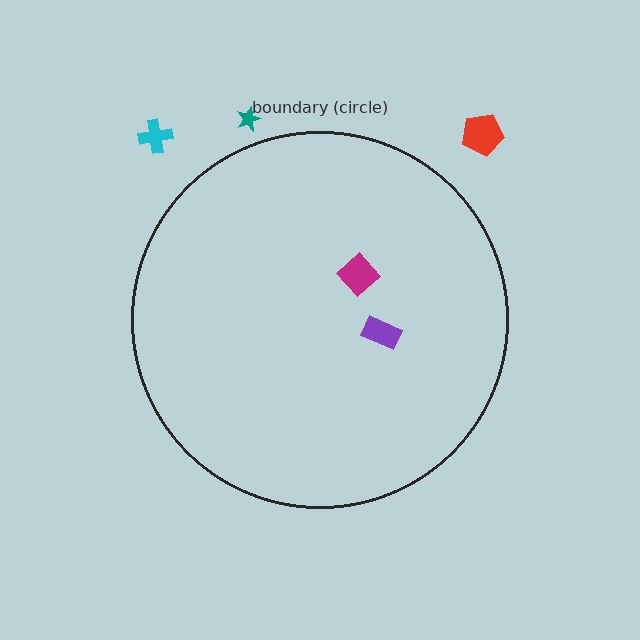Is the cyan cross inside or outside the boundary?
Outside.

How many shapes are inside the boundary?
2 inside, 3 outside.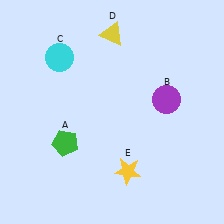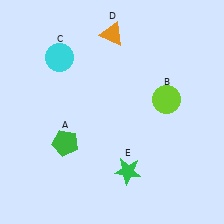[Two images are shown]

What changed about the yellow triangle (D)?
In Image 1, D is yellow. In Image 2, it changed to orange.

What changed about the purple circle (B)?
In Image 1, B is purple. In Image 2, it changed to lime.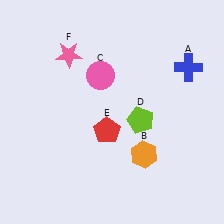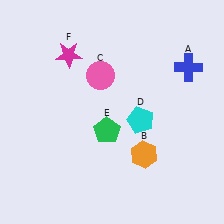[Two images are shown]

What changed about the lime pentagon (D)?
In Image 1, D is lime. In Image 2, it changed to cyan.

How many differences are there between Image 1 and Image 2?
There are 3 differences between the two images.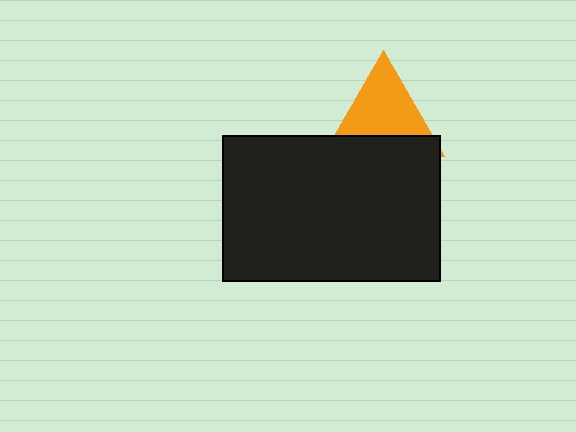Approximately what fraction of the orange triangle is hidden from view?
Roughly 36% of the orange triangle is hidden behind the black rectangle.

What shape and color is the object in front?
The object in front is a black rectangle.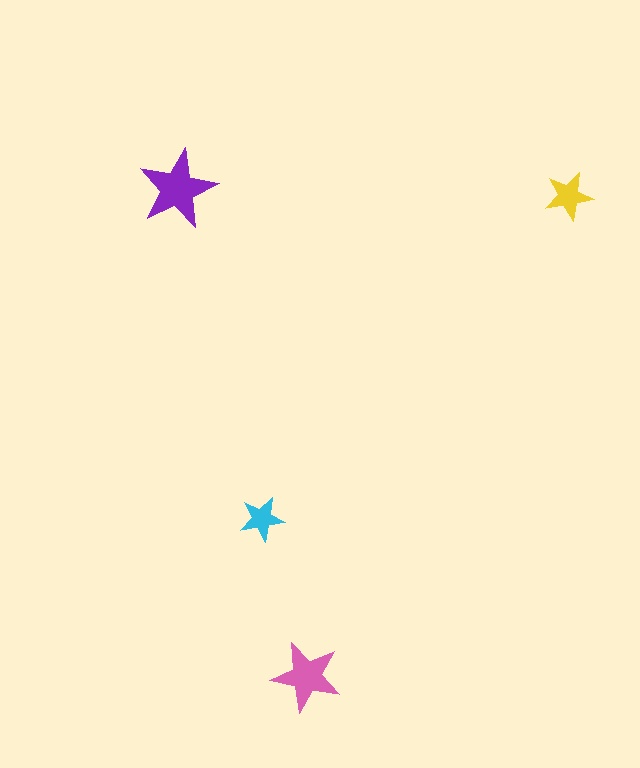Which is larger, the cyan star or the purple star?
The purple one.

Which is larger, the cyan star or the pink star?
The pink one.